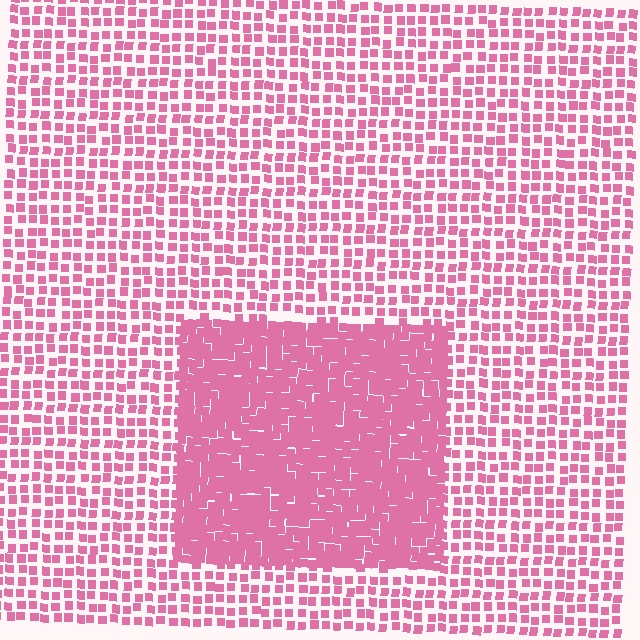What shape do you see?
I see a rectangle.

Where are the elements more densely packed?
The elements are more densely packed inside the rectangle boundary.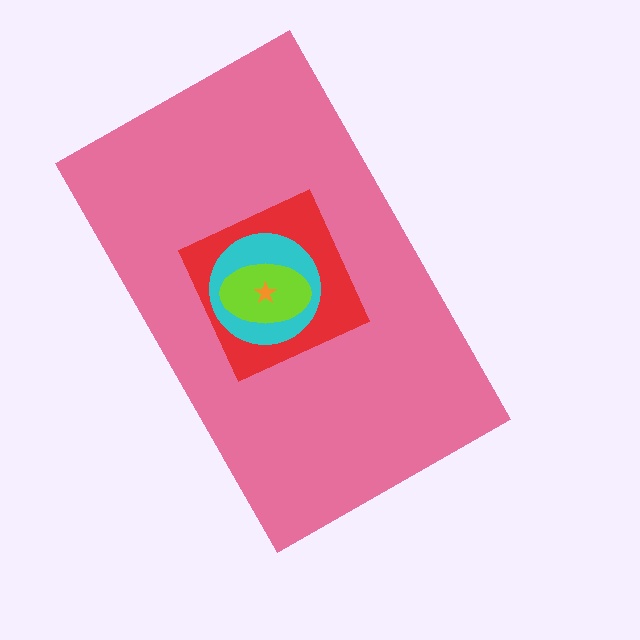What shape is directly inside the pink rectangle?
The red diamond.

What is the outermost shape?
The pink rectangle.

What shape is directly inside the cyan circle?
The lime ellipse.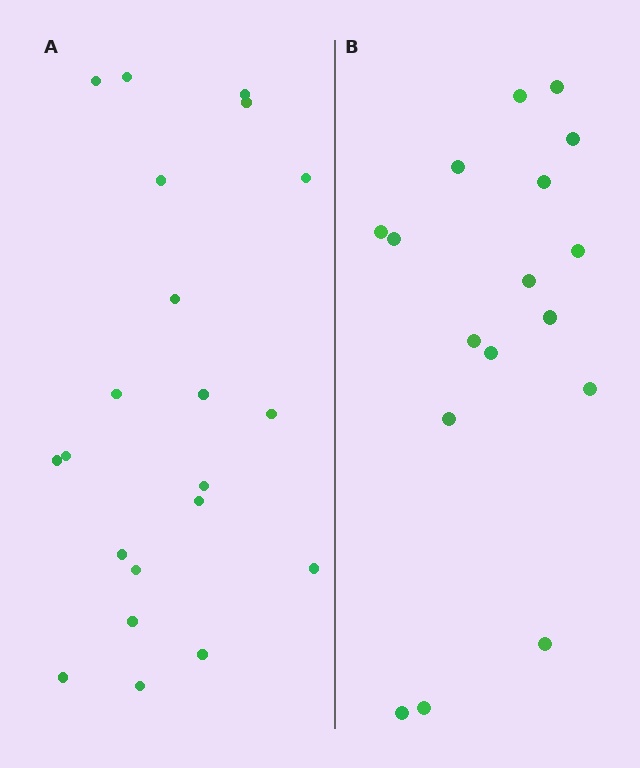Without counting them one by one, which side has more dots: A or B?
Region A (the left region) has more dots.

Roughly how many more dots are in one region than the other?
Region A has about 4 more dots than region B.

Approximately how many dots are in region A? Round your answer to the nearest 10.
About 20 dots. (The exact count is 21, which rounds to 20.)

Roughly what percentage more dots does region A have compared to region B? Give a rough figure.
About 25% more.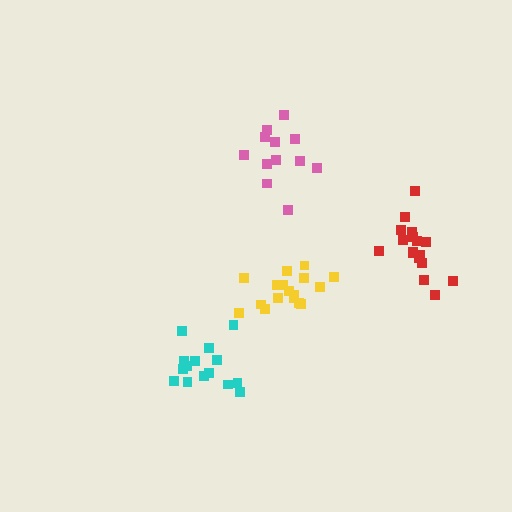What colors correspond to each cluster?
The clusters are colored: red, yellow, cyan, pink.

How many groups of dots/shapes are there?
There are 4 groups.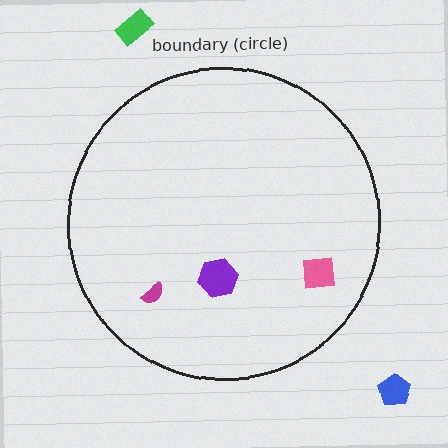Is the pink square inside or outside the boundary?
Inside.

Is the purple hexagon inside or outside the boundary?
Inside.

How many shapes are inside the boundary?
3 inside, 2 outside.